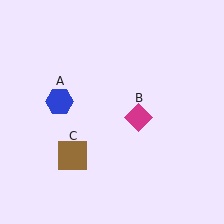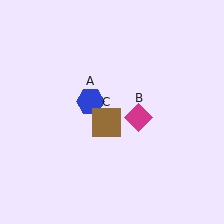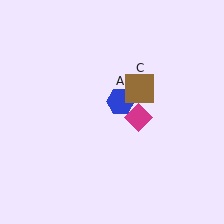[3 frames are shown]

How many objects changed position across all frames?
2 objects changed position: blue hexagon (object A), brown square (object C).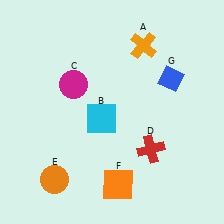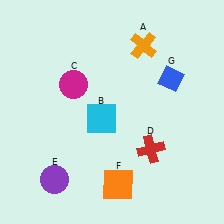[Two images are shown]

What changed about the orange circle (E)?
In Image 1, E is orange. In Image 2, it changed to purple.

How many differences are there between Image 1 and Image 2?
There is 1 difference between the two images.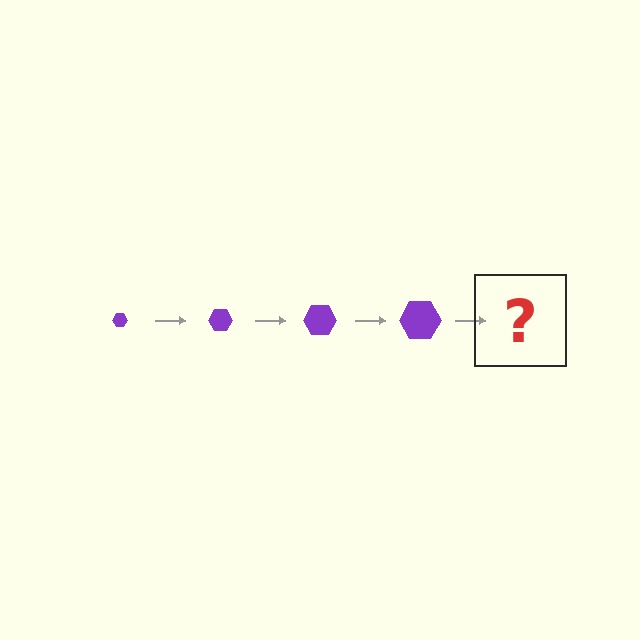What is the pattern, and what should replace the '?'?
The pattern is that the hexagon gets progressively larger each step. The '?' should be a purple hexagon, larger than the previous one.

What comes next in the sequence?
The next element should be a purple hexagon, larger than the previous one.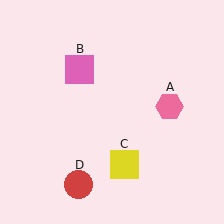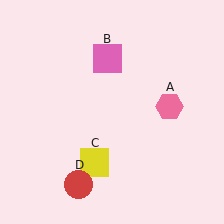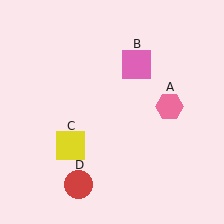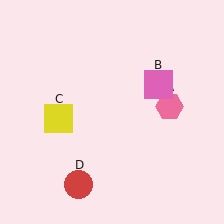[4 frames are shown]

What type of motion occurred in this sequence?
The pink square (object B), yellow square (object C) rotated clockwise around the center of the scene.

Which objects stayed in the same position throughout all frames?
Pink hexagon (object A) and red circle (object D) remained stationary.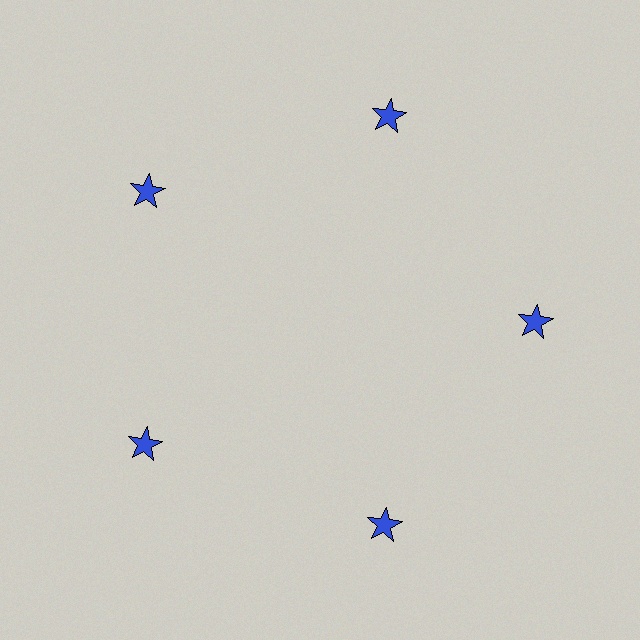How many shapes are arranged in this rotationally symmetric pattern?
There are 5 shapes, arranged in 5 groups of 1.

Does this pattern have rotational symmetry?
Yes, this pattern has 5-fold rotational symmetry. It looks the same after rotating 72 degrees around the center.